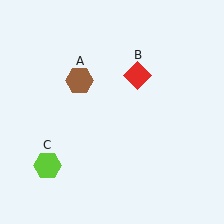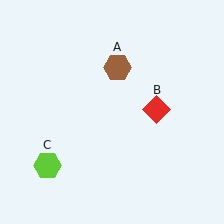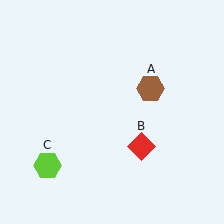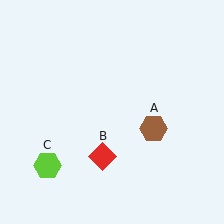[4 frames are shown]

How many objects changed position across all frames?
2 objects changed position: brown hexagon (object A), red diamond (object B).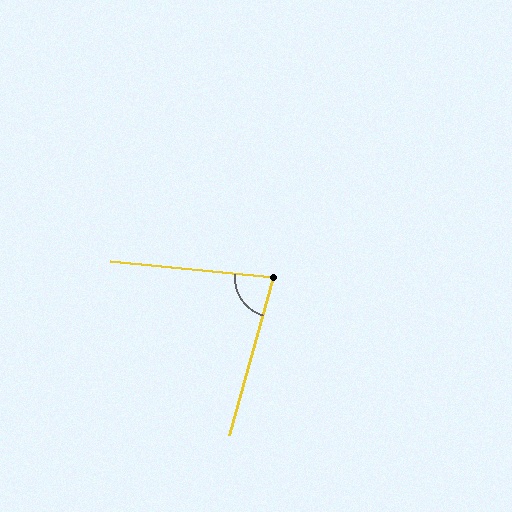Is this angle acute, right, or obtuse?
It is acute.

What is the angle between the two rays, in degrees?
Approximately 80 degrees.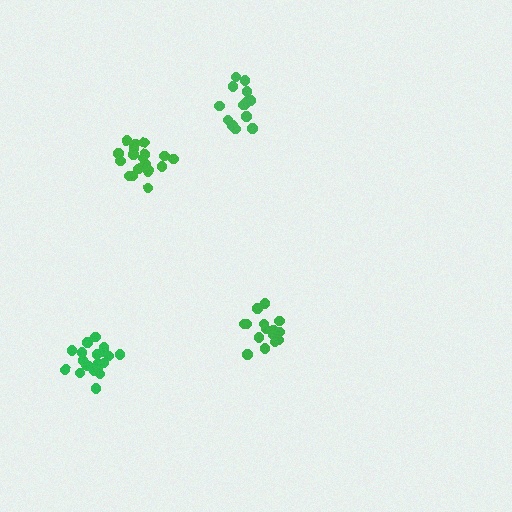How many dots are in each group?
Group 1: 16 dots, Group 2: 20 dots, Group 3: 15 dots, Group 4: 21 dots (72 total).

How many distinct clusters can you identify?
There are 4 distinct clusters.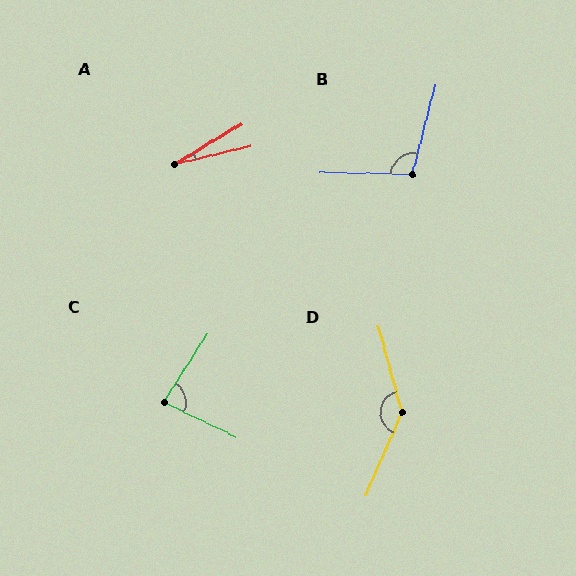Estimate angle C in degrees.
Approximately 83 degrees.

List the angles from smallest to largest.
A (18°), C (83°), B (104°), D (142°).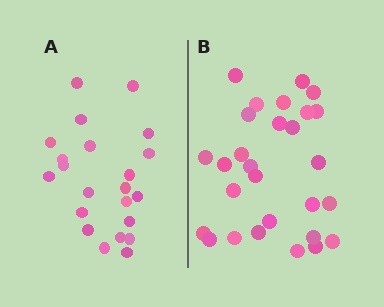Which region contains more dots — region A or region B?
Region B (the right region) has more dots.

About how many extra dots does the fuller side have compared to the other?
Region B has about 6 more dots than region A.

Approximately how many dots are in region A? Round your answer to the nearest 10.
About 20 dots. (The exact count is 22, which rounds to 20.)